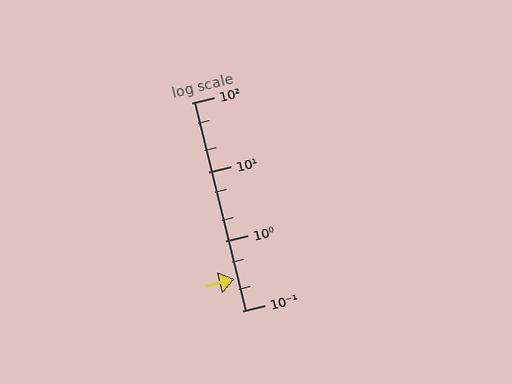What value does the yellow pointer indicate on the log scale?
The pointer indicates approximately 0.29.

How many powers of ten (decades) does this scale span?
The scale spans 3 decades, from 0.1 to 100.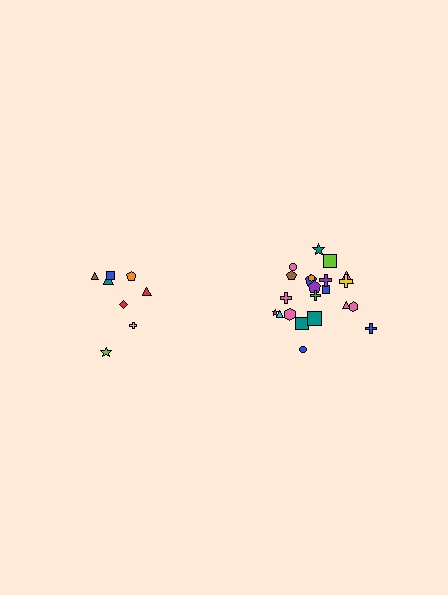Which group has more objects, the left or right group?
The right group.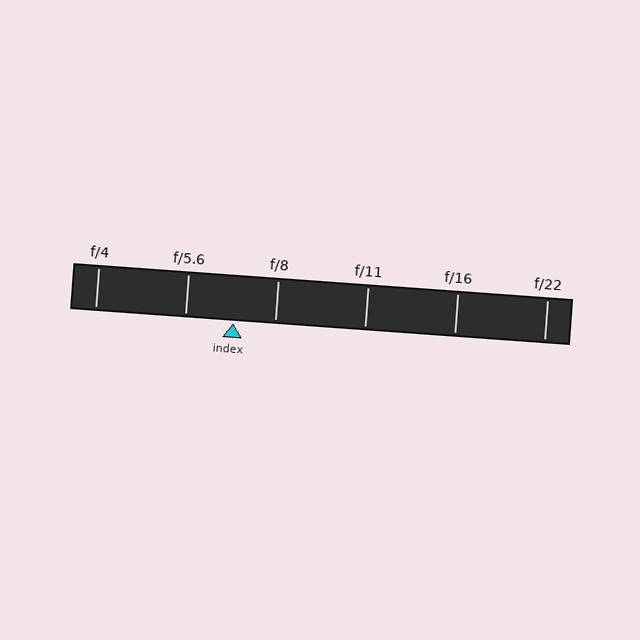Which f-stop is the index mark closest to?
The index mark is closest to f/8.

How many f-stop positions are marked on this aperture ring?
There are 6 f-stop positions marked.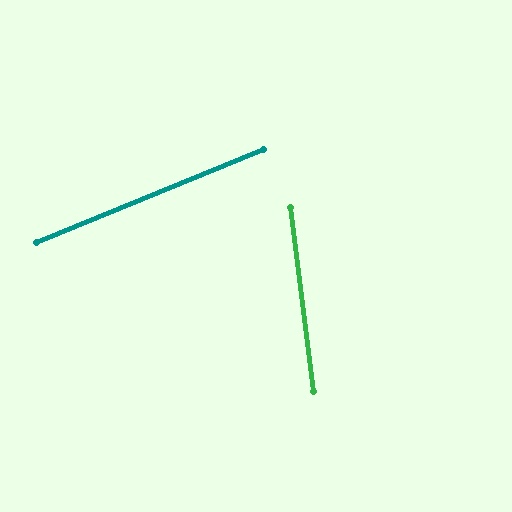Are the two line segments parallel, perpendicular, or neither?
Neither parallel nor perpendicular — they differ by about 75°.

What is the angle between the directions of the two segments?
Approximately 75 degrees.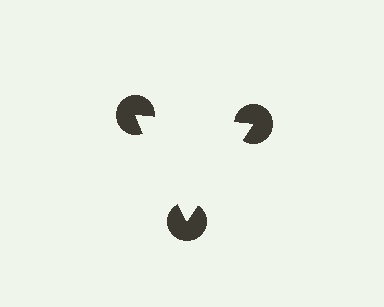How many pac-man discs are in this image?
There are 3 — one at each vertex of the illusory triangle.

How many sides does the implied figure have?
3 sides.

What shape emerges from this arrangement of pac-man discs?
An illusory triangle — its edges are inferred from the aligned wedge cuts in the pac-man discs, not physically drawn.